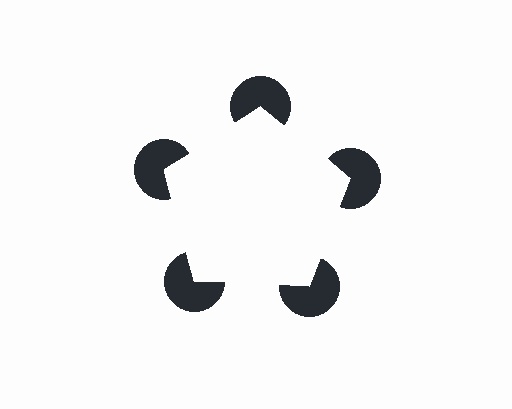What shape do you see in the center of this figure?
An illusory pentagon — its edges are inferred from the aligned wedge cuts in the pac-man discs, not physically drawn.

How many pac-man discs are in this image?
There are 5 — one at each vertex of the illusory pentagon.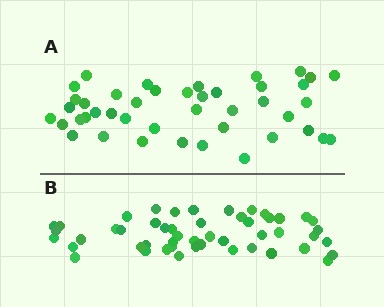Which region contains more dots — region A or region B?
Region B (the bottom region) has more dots.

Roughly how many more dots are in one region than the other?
Region B has roughly 8 or so more dots than region A.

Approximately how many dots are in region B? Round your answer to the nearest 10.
About 50 dots.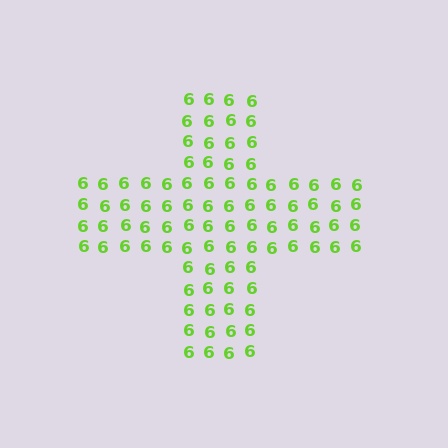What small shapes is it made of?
It is made of small digit 6's.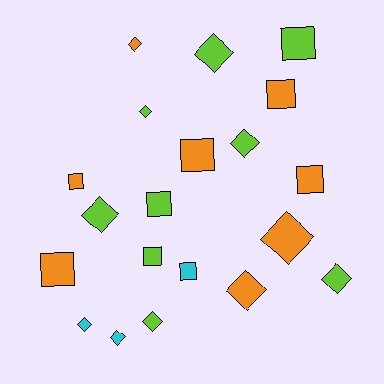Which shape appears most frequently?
Diamond, with 11 objects.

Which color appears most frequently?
Lime, with 9 objects.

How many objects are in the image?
There are 20 objects.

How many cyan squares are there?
There is 1 cyan square.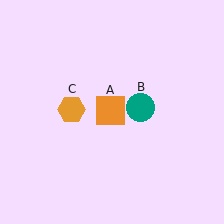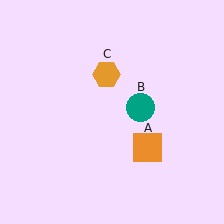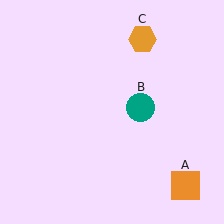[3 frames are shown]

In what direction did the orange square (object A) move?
The orange square (object A) moved down and to the right.